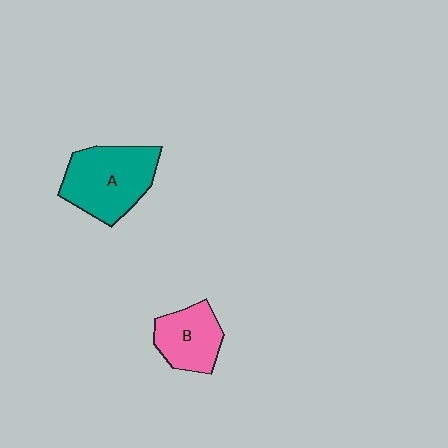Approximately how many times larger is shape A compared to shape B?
Approximately 1.5 times.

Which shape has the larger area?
Shape A (teal).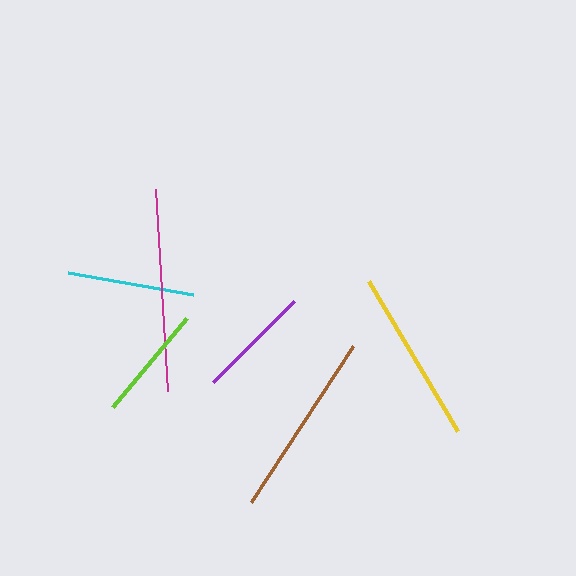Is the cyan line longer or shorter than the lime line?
The cyan line is longer than the lime line.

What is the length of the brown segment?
The brown segment is approximately 186 pixels long.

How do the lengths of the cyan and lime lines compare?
The cyan and lime lines are approximately the same length.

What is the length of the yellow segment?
The yellow segment is approximately 174 pixels long.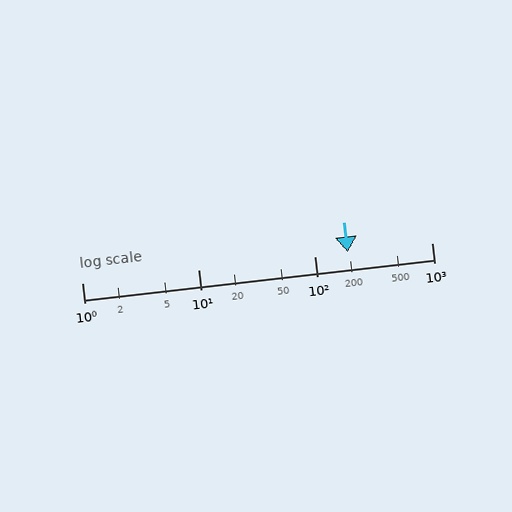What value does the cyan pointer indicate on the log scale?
The pointer indicates approximately 190.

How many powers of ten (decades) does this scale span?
The scale spans 3 decades, from 1 to 1000.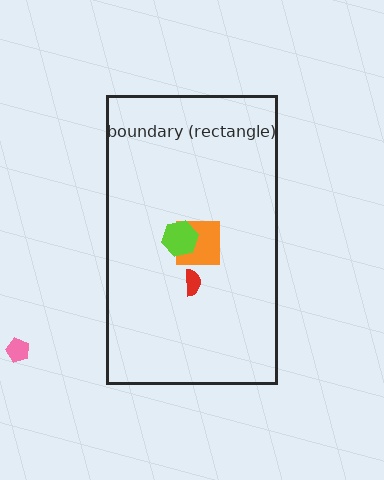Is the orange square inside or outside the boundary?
Inside.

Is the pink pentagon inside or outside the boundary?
Outside.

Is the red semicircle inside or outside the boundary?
Inside.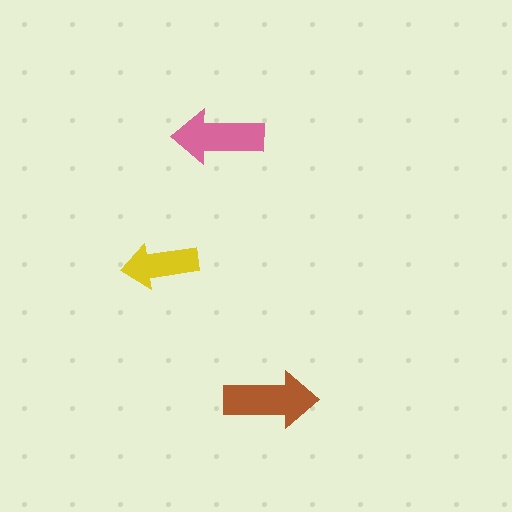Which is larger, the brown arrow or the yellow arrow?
The brown one.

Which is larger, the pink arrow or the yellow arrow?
The pink one.